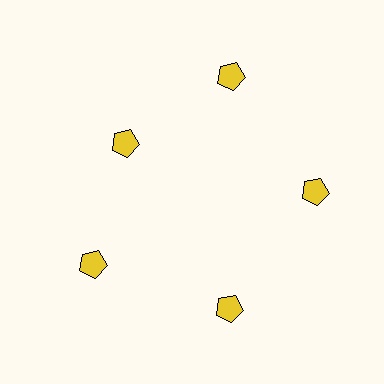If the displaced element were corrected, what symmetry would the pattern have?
It would have 5-fold rotational symmetry — the pattern would map onto itself every 72 degrees.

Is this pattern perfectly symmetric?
No. The 5 yellow pentagons are arranged in a ring, but one element near the 10 o'clock position is pulled inward toward the center, breaking the 5-fold rotational symmetry.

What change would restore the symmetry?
The symmetry would be restored by moving it outward, back onto the ring so that all 5 pentagons sit at equal angles and equal distance from the center.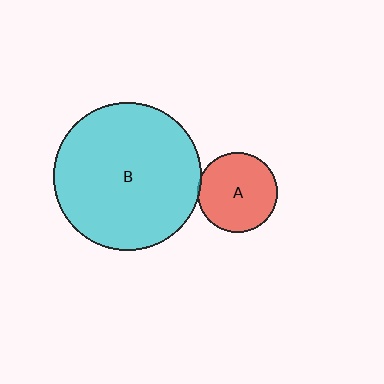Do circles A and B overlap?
Yes.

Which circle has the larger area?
Circle B (cyan).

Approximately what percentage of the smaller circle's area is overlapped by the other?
Approximately 5%.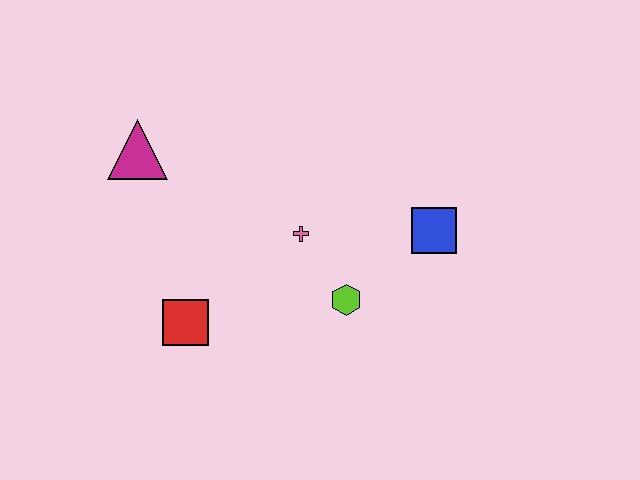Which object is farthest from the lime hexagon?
The magenta triangle is farthest from the lime hexagon.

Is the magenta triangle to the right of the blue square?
No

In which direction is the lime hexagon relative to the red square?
The lime hexagon is to the right of the red square.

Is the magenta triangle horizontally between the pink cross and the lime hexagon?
No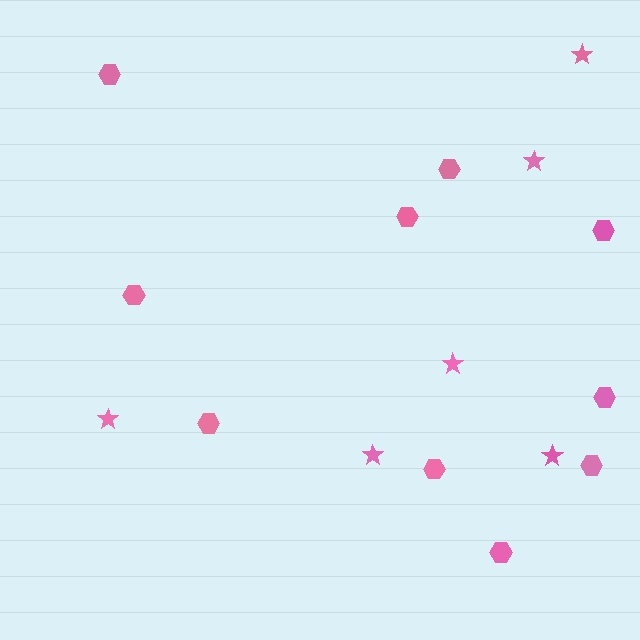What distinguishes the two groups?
There are 2 groups: one group of stars (6) and one group of hexagons (10).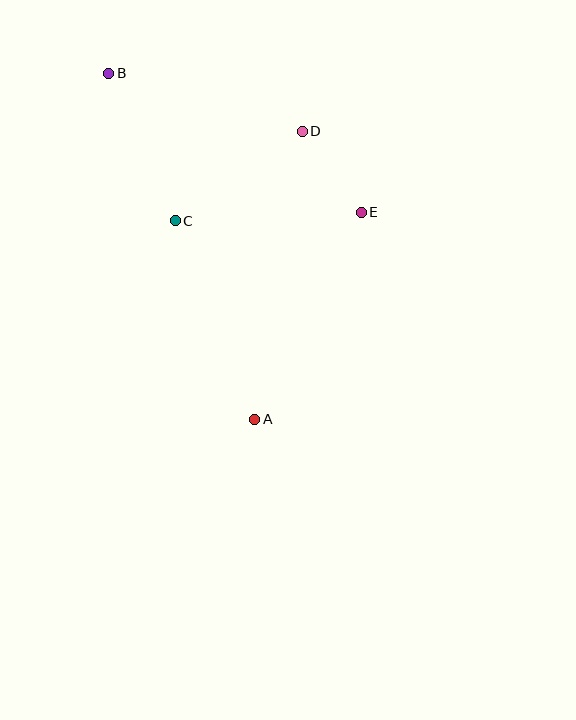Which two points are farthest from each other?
Points A and B are farthest from each other.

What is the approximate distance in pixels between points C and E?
The distance between C and E is approximately 186 pixels.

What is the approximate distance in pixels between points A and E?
The distance between A and E is approximately 233 pixels.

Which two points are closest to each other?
Points D and E are closest to each other.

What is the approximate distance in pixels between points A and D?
The distance between A and D is approximately 292 pixels.